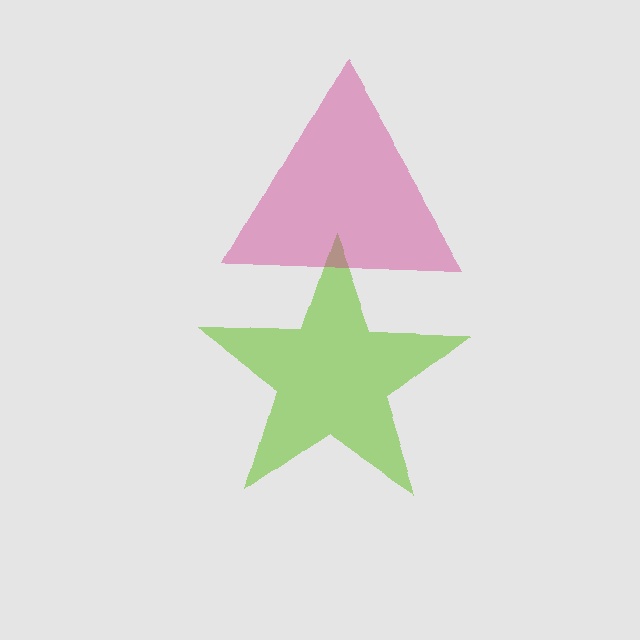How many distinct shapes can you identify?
There are 2 distinct shapes: a lime star, a magenta triangle.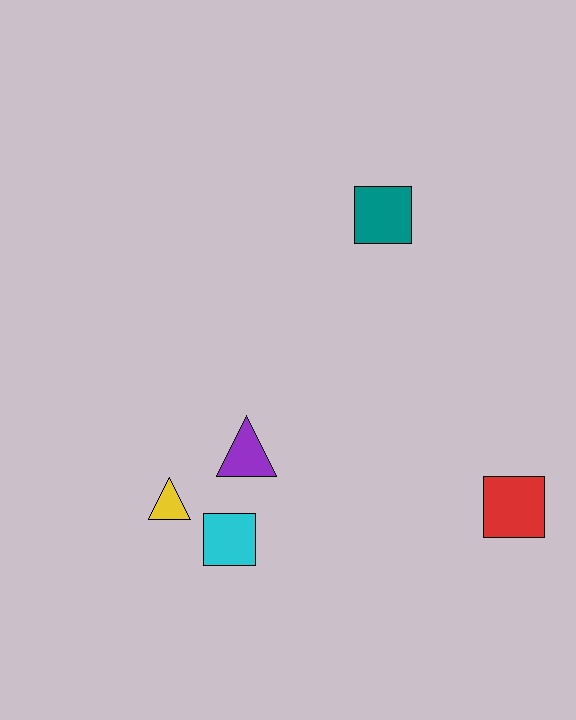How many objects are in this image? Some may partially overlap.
There are 5 objects.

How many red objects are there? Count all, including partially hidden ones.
There is 1 red object.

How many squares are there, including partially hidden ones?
There are 3 squares.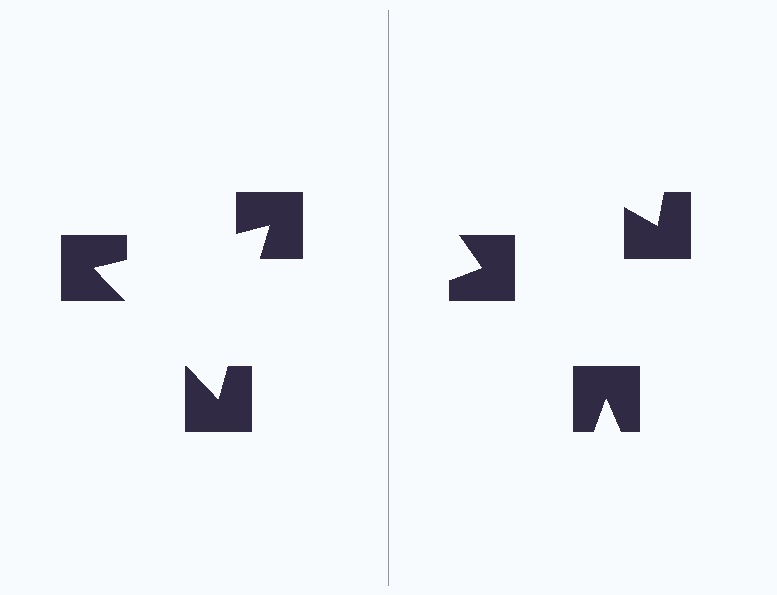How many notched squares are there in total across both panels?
6 — 3 on each side.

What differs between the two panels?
The notched squares are positioned identically on both sides; only the wedge orientations differ. On the left they align to a triangle; on the right they are misaligned.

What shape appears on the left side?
An illusory triangle.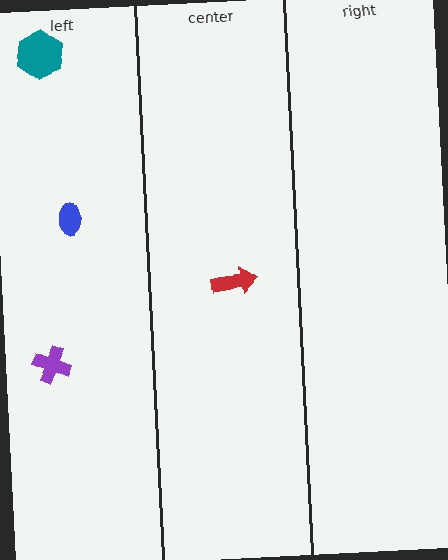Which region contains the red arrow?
The center region.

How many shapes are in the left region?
3.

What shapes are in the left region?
The purple cross, the teal hexagon, the blue ellipse.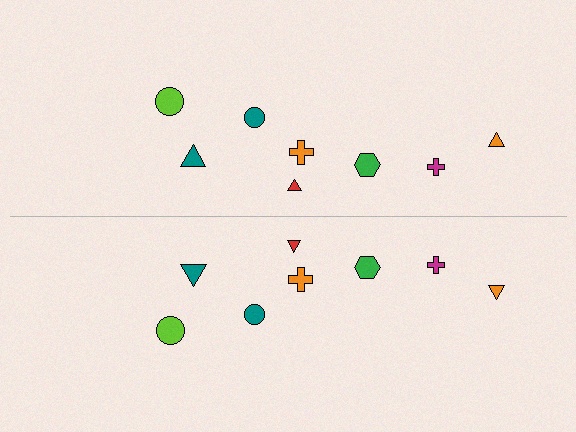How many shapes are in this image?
There are 16 shapes in this image.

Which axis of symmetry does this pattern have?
The pattern has a horizontal axis of symmetry running through the center of the image.